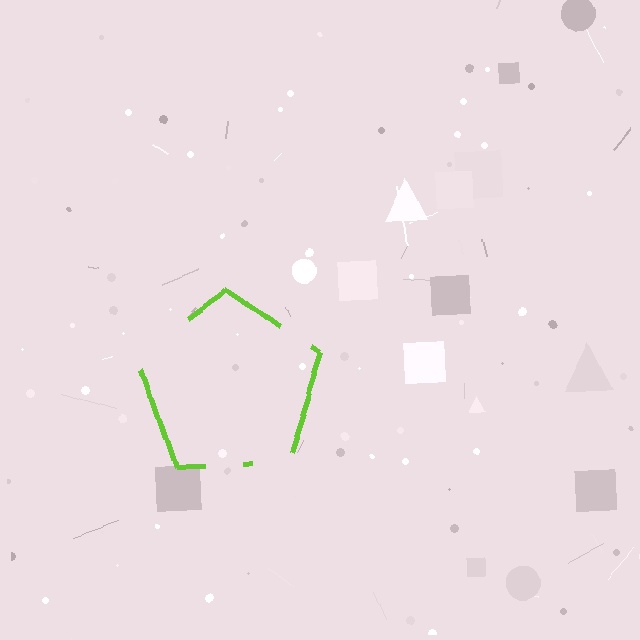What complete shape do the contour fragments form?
The contour fragments form a pentagon.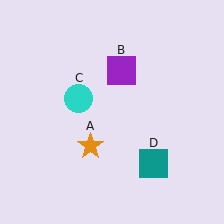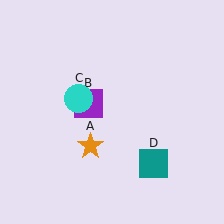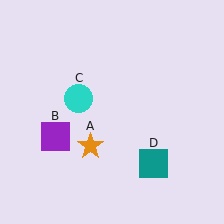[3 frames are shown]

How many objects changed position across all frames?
1 object changed position: purple square (object B).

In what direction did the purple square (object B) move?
The purple square (object B) moved down and to the left.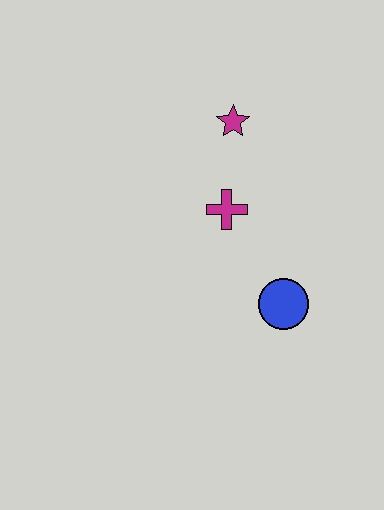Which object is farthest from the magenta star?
The blue circle is farthest from the magenta star.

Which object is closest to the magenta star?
The magenta cross is closest to the magenta star.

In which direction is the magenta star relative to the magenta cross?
The magenta star is above the magenta cross.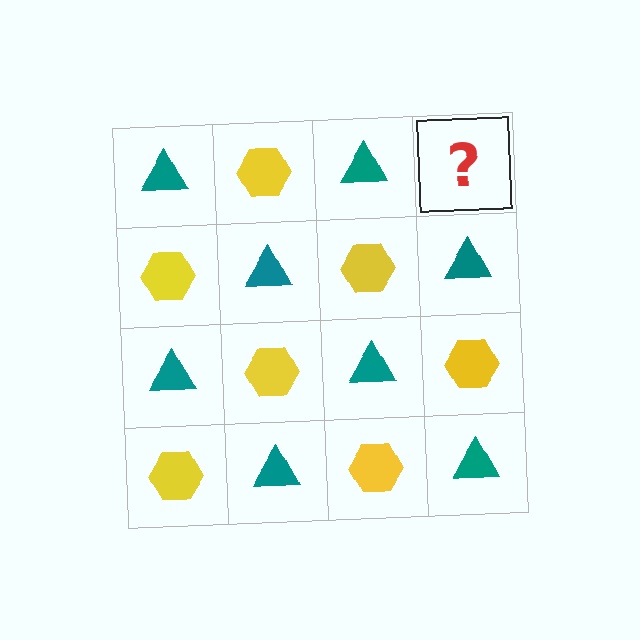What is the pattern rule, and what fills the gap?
The rule is that it alternates teal triangle and yellow hexagon in a checkerboard pattern. The gap should be filled with a yellow hexagon.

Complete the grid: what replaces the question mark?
The question mark should be replaced with a yellow hexagon.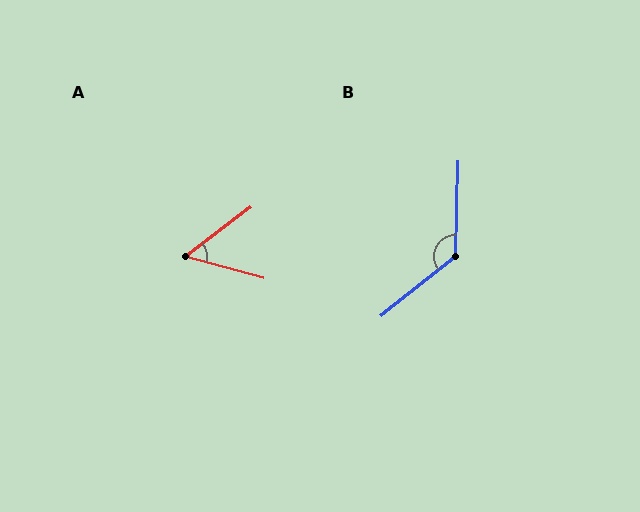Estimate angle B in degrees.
Approximately 130 degrees.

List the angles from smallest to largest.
A (52°), B (130°).